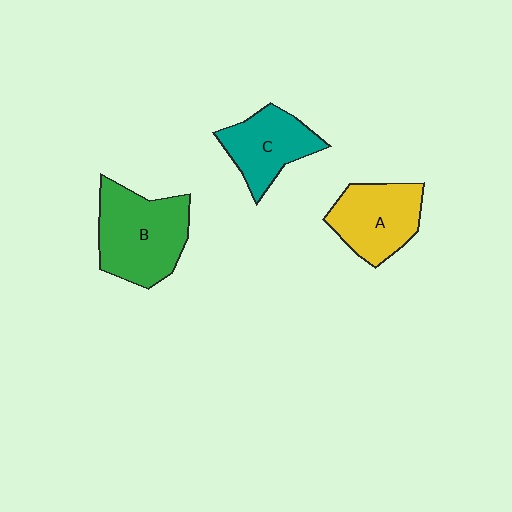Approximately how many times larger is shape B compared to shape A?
Approximately 1.3 times.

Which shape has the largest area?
Shape B (green).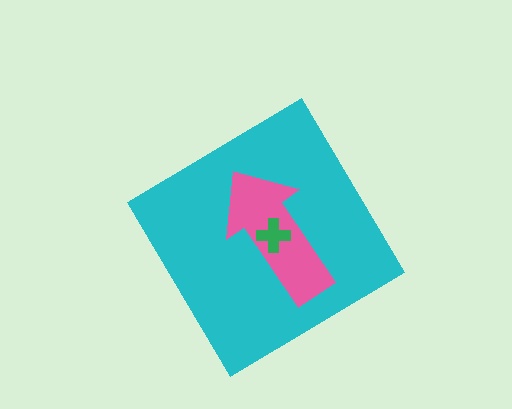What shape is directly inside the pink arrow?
The green cross.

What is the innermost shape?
The green cross.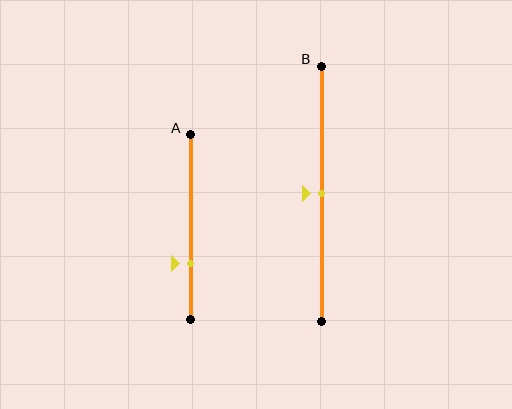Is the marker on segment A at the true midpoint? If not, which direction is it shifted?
No, the marker on segment A is shifted downward by about 19% of the segment length.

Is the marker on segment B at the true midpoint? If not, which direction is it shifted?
Yes, the marker on segment B is at the true midpoint.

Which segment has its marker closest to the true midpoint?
Segment B has its marker closest to the true midpoint.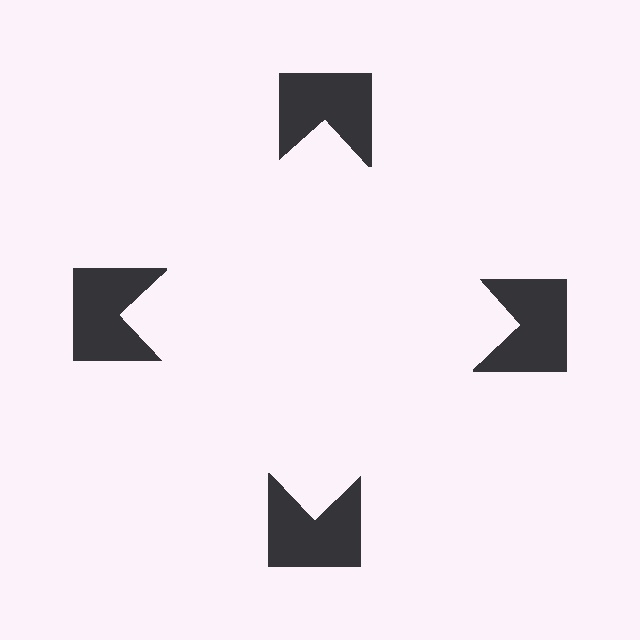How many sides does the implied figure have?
4 sides.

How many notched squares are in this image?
There are 4 — one at each vertex of the illusory square.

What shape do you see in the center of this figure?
An illusory square — its edges are inferred from the aligned wedge cuts in the notched squares, not physically drawn.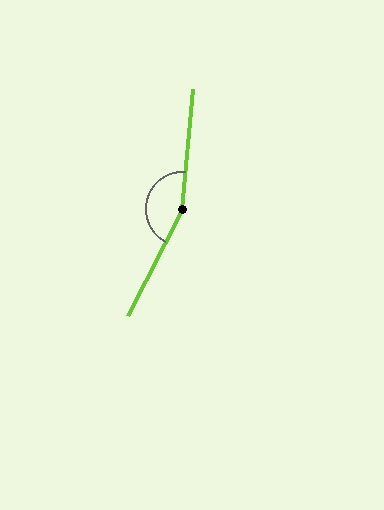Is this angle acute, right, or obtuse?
It is obtuse.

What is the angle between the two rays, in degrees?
Approximately 158 degrees.